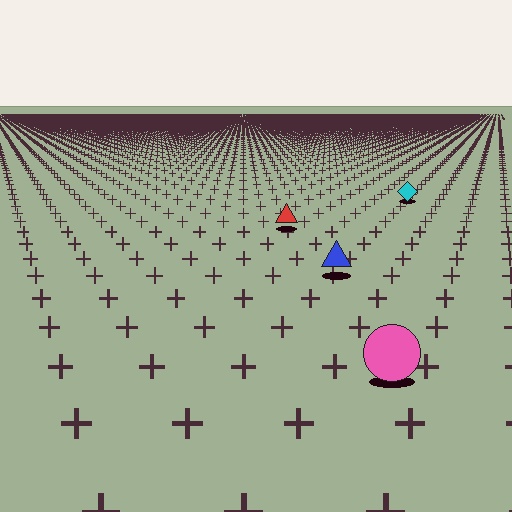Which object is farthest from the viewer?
The cyan diamond is farthest from the viewer. It appears smaller and the ground texture around it is denser.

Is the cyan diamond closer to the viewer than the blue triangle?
No. The blue triangle is closer — you can tell from the texture gradient: the ground texture is coarser near it.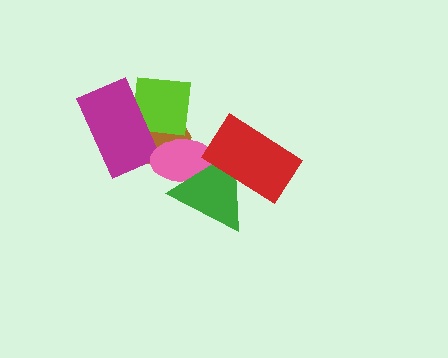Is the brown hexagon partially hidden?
Yes, it is partially covered by another shape.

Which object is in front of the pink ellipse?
The green triangle is in front of the pink ellipse.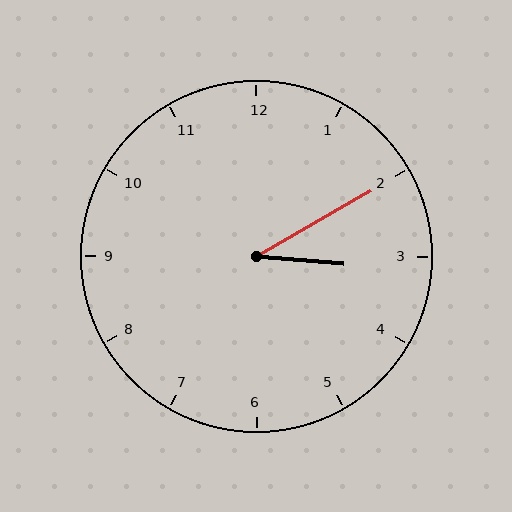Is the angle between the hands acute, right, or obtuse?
It is acute.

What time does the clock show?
3:10.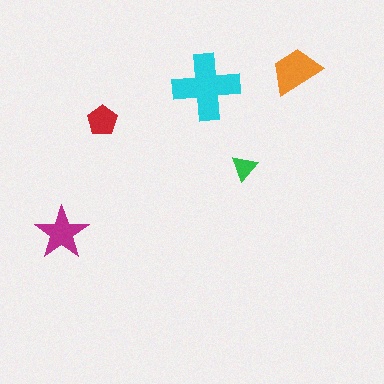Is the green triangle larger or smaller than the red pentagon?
Smaller.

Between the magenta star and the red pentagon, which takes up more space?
The magenta star.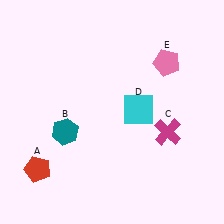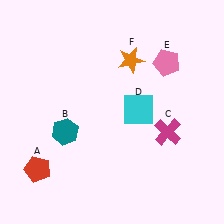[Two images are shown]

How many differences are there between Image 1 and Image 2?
There is 1 difference between the two images.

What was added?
An orange star (F) was added in Image 2.